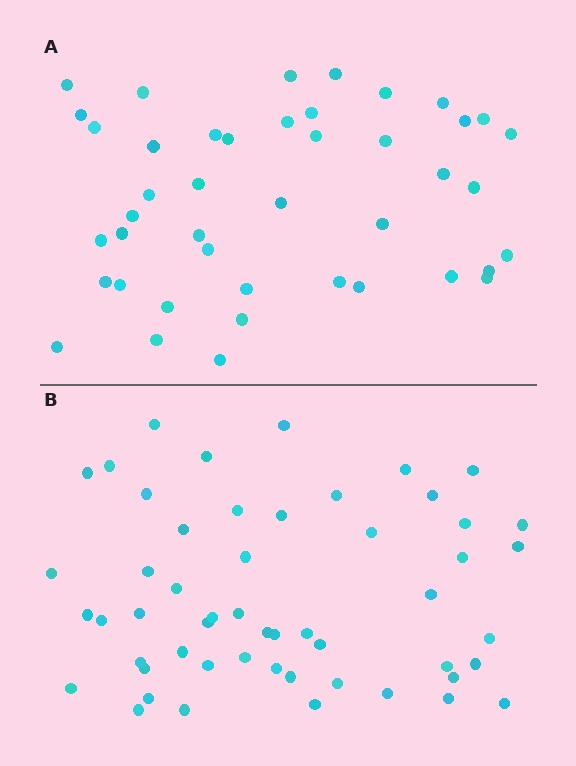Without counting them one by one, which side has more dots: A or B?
Region B (the bottom region) has more dots.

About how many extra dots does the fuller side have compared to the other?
Region B has roughly 10 or so more dots than region A.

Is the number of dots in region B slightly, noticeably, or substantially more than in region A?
Region B has only slightly more — the two regions are fairly close. The ratio is roughly 1.2 to 1.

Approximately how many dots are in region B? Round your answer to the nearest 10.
About 50 dots. (The exact count is 53, which rounds to 50.)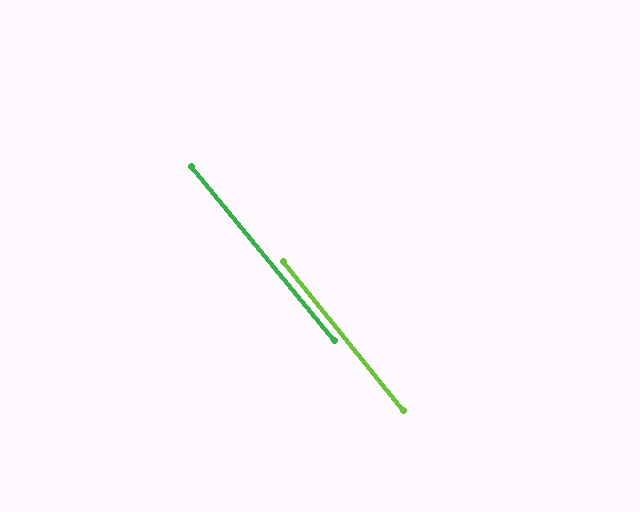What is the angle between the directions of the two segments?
Approximately 1 degree.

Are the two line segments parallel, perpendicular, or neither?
Parallel — their directions differ by only 0.9°.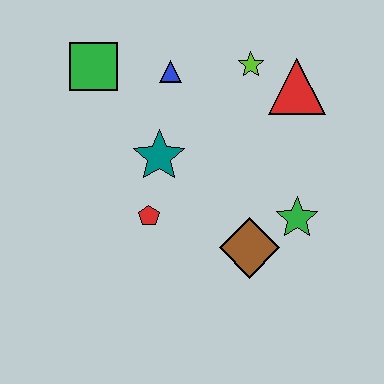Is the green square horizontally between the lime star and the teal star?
No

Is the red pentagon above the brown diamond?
Yes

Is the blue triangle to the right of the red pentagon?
Yes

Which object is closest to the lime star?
The red triangle is closest to the lime star.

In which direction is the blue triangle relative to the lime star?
The blue triangle is to the left of the lime star.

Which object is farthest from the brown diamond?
The green square is farthest from the brown diamond.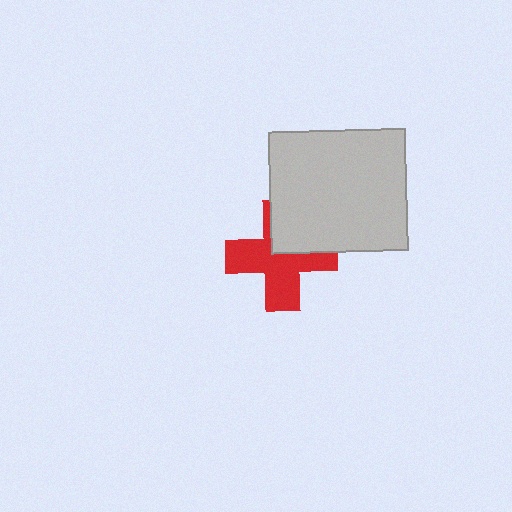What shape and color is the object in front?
The object in front is a light gray rectangle.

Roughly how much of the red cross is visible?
Most of it is visible (roughly 67%).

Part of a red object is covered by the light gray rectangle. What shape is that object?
It is a cross.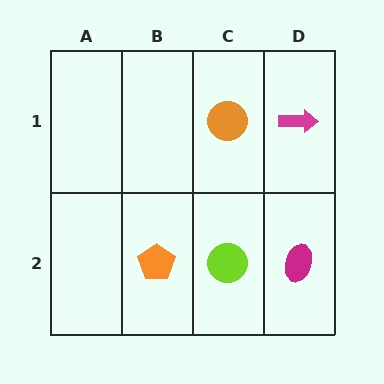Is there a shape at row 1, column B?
No, that cell is empty.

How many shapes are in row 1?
2 shapes.